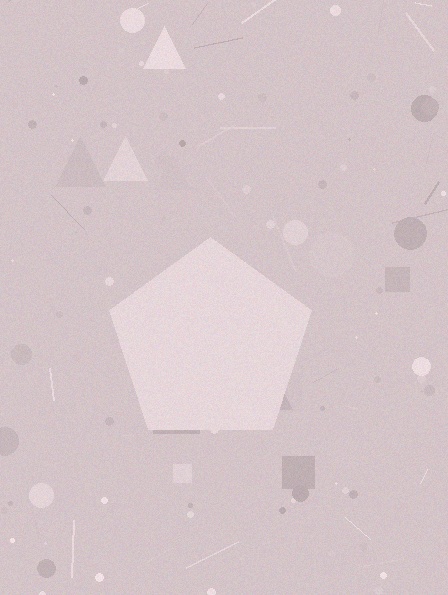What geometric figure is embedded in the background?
A pentagon is embedded in the background.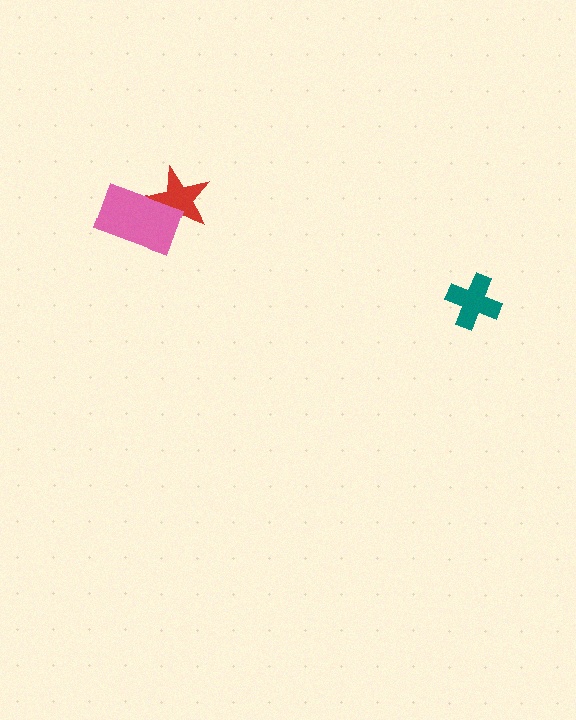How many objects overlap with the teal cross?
0 objects overlap with the teal cross.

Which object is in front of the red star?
The pink rectangle is in front of the red star.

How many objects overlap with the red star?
1 object overlaps with the red star.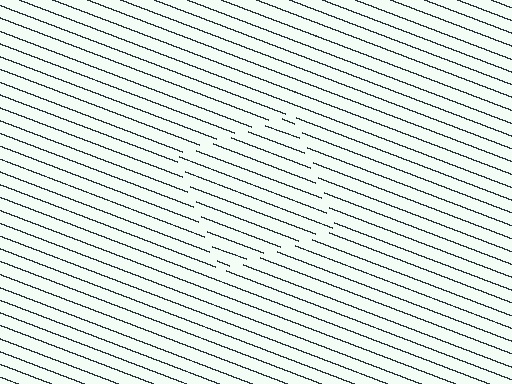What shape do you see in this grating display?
An illusory square. The interior of the shape contains the same grating, shifted by half a period — the contour is defined by the phase discontinuity where line-ends from the inner and outer gratings abut.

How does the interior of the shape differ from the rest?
The interior of the shape contains the same grating, shifted by half a period — the contour is defined by the phase discontinuity where line-ends from the inner and outer gratings abut.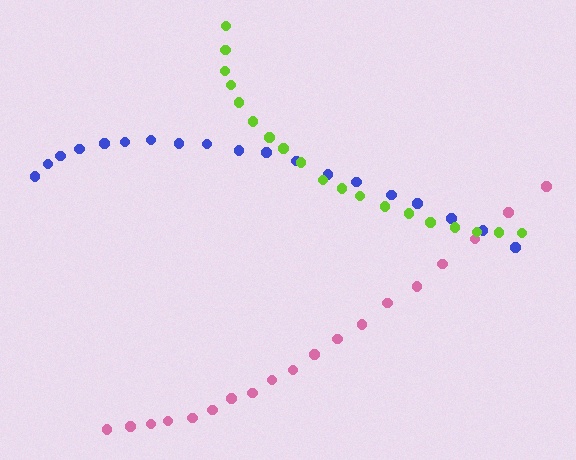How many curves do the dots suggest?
There are 3 distinct paths.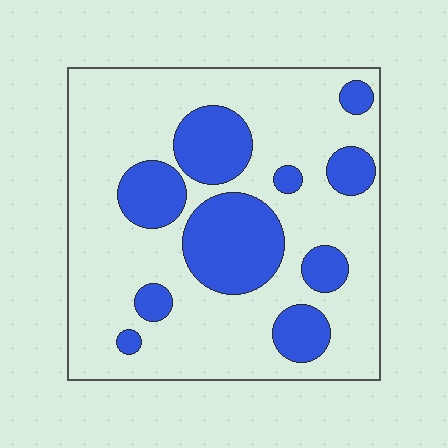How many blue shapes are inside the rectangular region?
10.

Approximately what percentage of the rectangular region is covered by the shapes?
Approximately 25%.